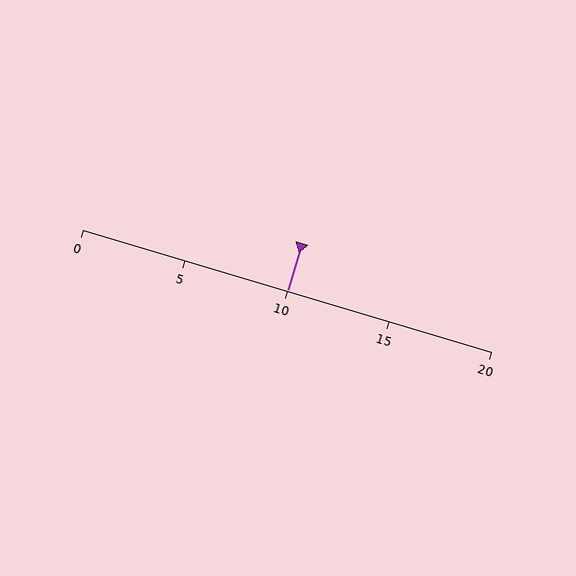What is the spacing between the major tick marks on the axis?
The major ticks are spaced 5 apart.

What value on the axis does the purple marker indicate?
The marker indicates approximately 10.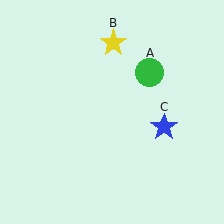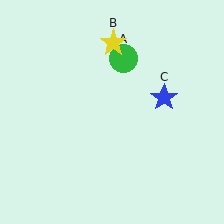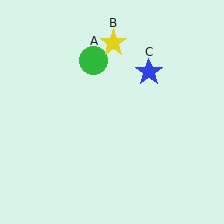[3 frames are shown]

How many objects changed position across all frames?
2 objects changed position: green circle (object A), blue star (object C).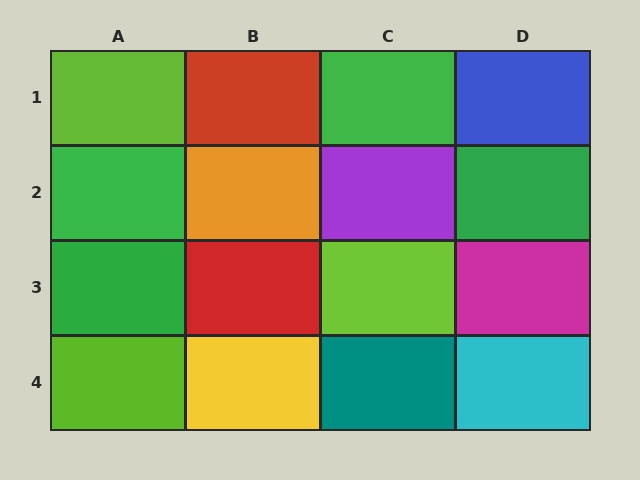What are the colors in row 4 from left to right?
Lime, yellow, teal, cyan.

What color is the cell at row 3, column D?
Magenta.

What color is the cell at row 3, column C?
Lime.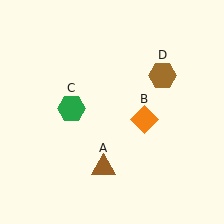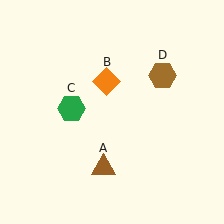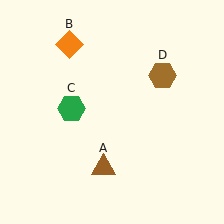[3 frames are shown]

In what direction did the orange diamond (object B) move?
The orange diamond (object B) moved up and to the left.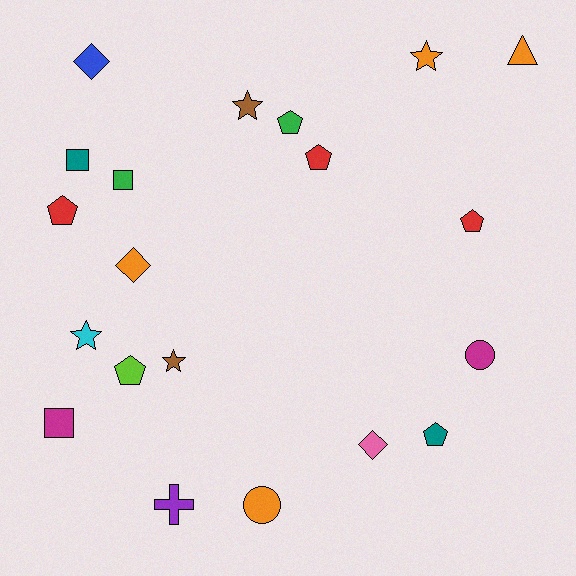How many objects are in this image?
There are 20 objects.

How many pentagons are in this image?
There are 6 pentagons.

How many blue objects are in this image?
There is 1 blue object.